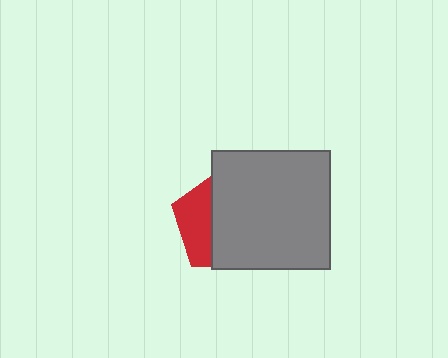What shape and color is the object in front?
The object in front is a gray square.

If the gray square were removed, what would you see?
You would see the complete red pentagon.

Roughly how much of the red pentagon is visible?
A small part of it is visible (roughly 33%).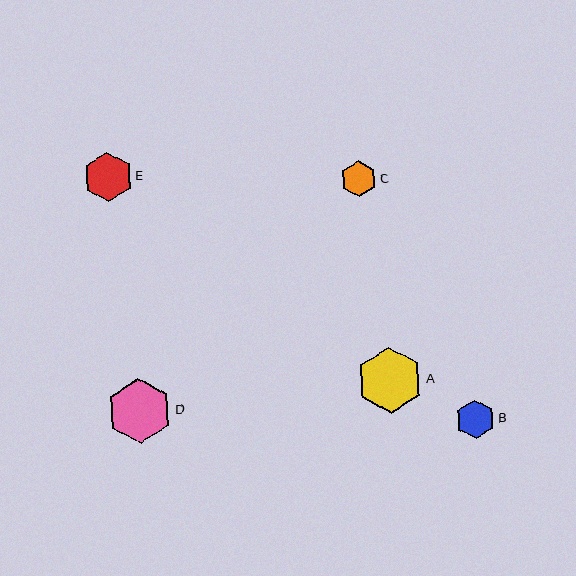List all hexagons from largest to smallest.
From largest to smallest: A, D, E, B, C.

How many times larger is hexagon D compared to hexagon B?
Hexagon D is approximately 1.7 times the size of hexagon B.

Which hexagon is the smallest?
Hexagon C is the smallest with a size of approximately 36 pixels.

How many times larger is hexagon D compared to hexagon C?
Hexagon D is approximately 1.8 times the size of hexagon C.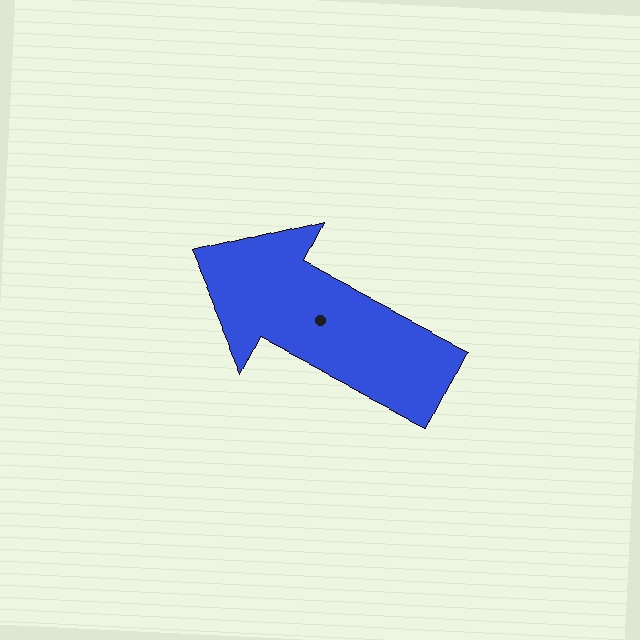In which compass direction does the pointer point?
Northwest.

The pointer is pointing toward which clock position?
Roughly 10 o'clock.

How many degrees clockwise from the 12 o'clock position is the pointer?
Approximately 296 degrees.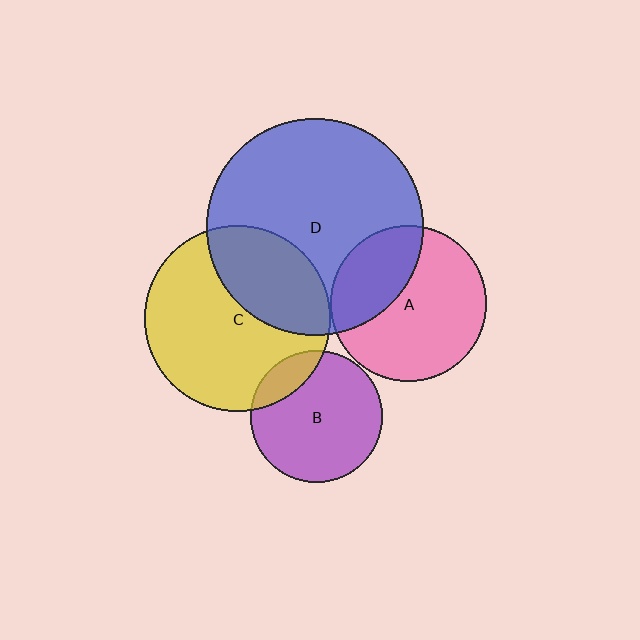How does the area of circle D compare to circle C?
Approximately 1.4 times.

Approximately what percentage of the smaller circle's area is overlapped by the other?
Approximately 15%.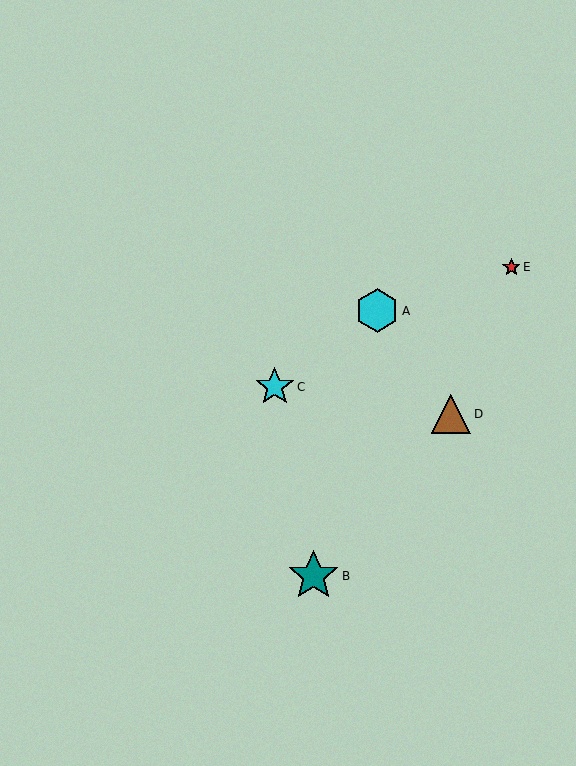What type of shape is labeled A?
Shape A is a cyan hexagon.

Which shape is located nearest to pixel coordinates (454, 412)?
The brown triangle (labeled D) at (451, 414) is nearest to that location.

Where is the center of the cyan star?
The center of the cyan star is at (275, 387).